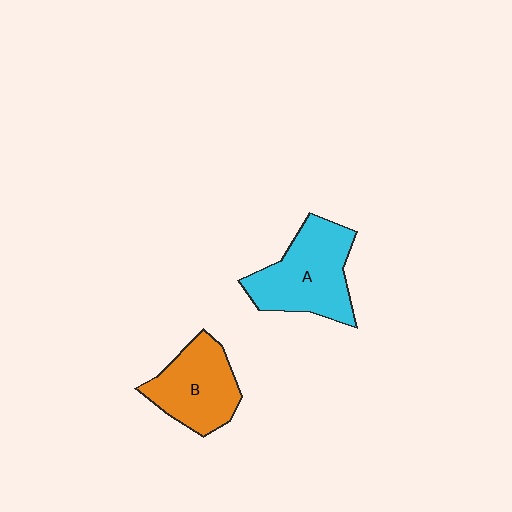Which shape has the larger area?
Shape A (cyan).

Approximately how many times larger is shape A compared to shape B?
Approximately 1.2 times.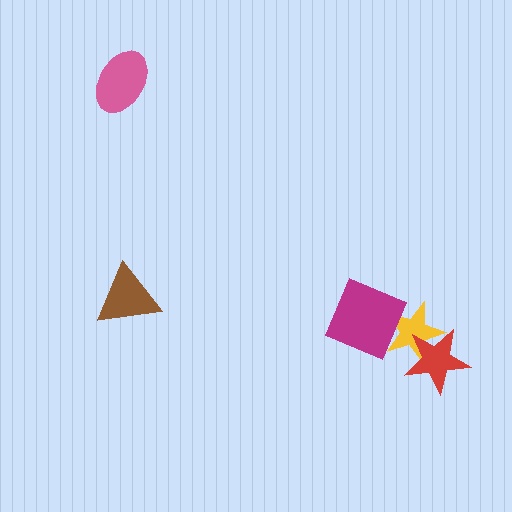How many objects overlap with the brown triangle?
0 objects overlap with the brown triangle.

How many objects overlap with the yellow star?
2 objects overlap with the yellow star.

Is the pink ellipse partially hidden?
No, no other shape covers it.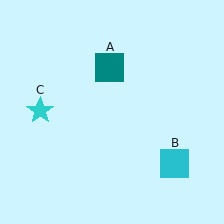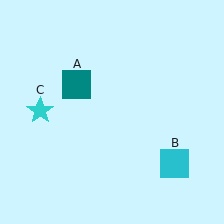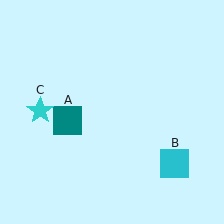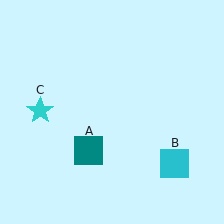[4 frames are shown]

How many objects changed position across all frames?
1 object changed position: teal square (object A).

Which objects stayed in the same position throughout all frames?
Cyan square (object B) and cyan star (object C) remained stationary.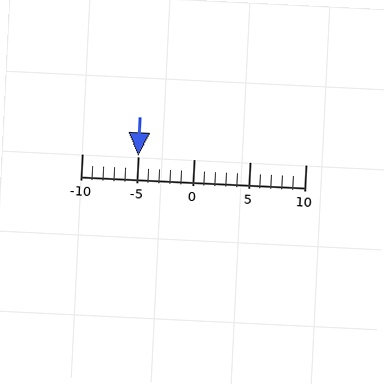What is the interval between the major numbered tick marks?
The major tick marks are spaced 5 units apart.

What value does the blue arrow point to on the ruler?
The blue arrow points to approximately -5.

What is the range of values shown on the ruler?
The ruler shows values from -10 to 10.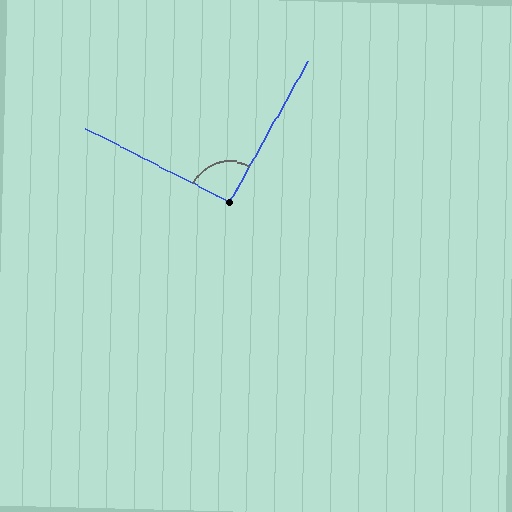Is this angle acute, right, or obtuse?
It is approximately a right angle.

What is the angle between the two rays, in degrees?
Approximately 92 degrees.